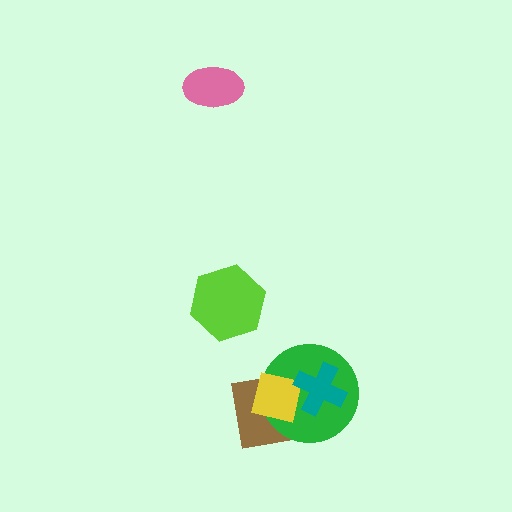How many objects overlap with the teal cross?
2 objects overlap with the teal cross.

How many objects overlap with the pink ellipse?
0 objects overlap with the pink ellipse.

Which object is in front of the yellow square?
The teal cross is in front of the yellow square.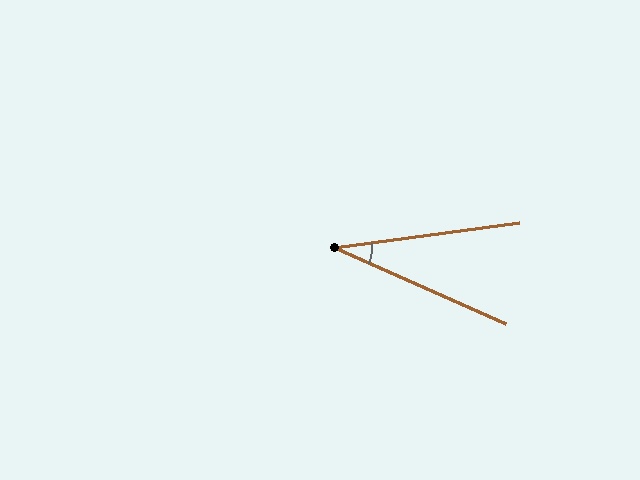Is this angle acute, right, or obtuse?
It is acute.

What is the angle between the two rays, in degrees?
Approximately 32 degrees.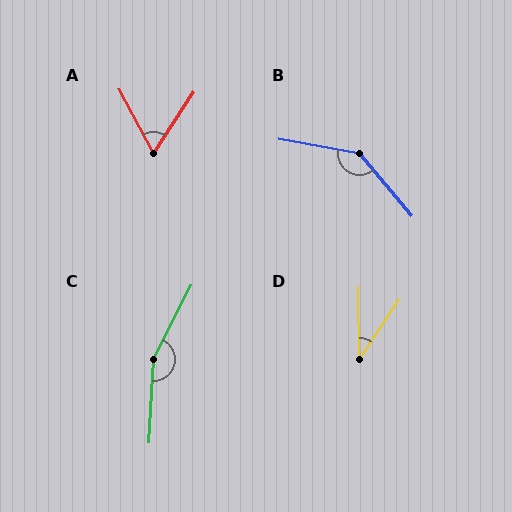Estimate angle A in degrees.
Approximately 61 degrees.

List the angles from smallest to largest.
D (34°), A (61°), B (140°), C (156°).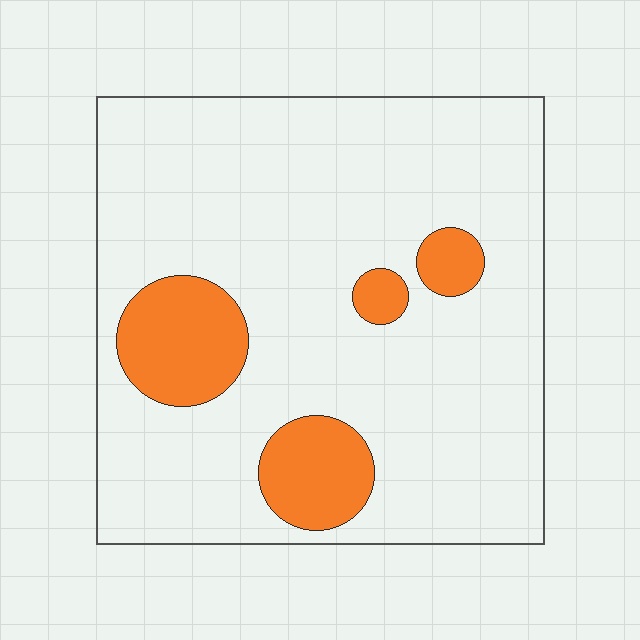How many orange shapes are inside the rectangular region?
4.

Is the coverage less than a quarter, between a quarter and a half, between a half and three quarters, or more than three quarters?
Less than a quarter.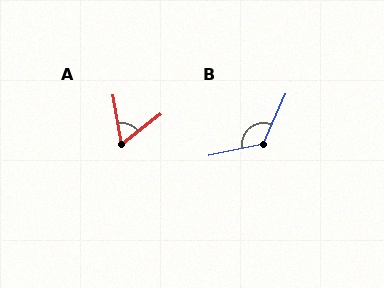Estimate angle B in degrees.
Approximately 126 degrees.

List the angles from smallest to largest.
A (62°), B (126°).